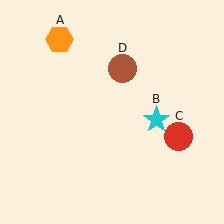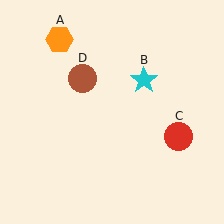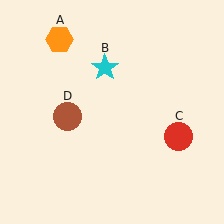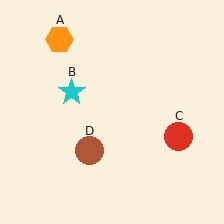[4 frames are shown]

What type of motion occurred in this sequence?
The cyan star (object B), brown circle (object D) rotated counterclockwise around the center of the scene.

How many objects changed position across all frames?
2 objects changed position: cyan star (object B), brown circle (object D).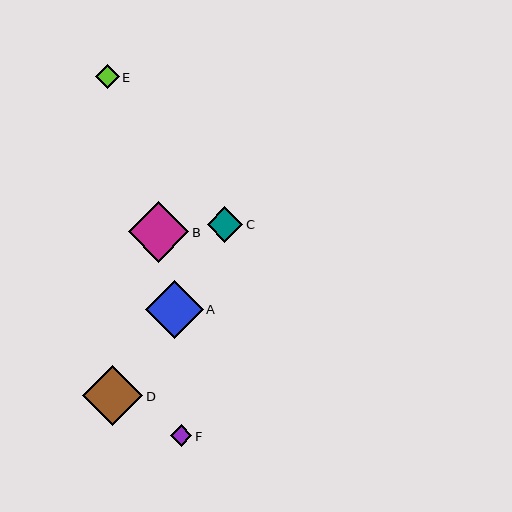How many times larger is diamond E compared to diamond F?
Diamond E is approximately 1.1 times the size of diamond F.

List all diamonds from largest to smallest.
From largest to smallest: B, D, A, C, E, F.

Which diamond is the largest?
Diamond B is the largest with a size of approximately 61 pixels.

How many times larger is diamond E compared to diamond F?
Diamond E is approximately 1.1 times the size of diamond F.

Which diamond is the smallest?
Diamond F is the smallest with a size of approximately 21 pixels.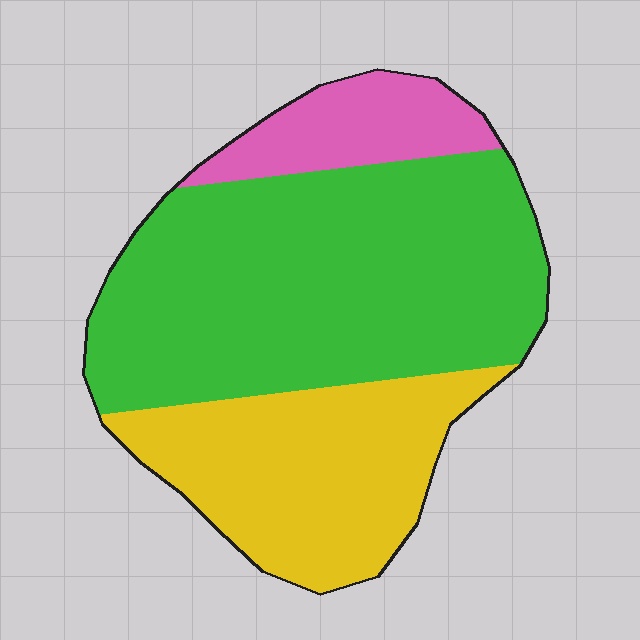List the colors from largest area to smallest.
From largest to smallest: green, yellow, pink.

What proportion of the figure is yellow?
Yellow takes up about one third (1/3) of the figure.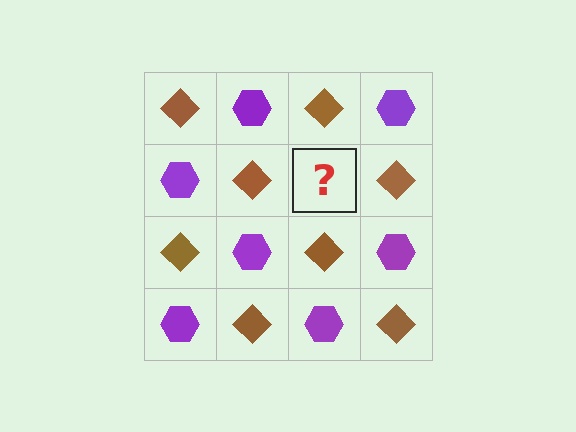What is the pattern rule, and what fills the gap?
The rule is that it alternates brown diamond and purple hexagon in a checkerboard pattern. The gap should be filled with a purple hexagon.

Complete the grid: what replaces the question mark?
The question mark should be replaced with a purple hexagon.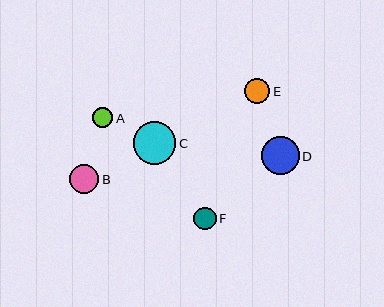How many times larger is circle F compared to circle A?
Circle F is approximately 1.1 times the size of circle A.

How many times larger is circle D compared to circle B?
Circle D is approximately 1.3 times the size of circle B.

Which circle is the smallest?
Circle A is the smallest with a size of approximately 20 pixels.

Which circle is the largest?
Circle C is the largest with a size of approximately 43 pixels.